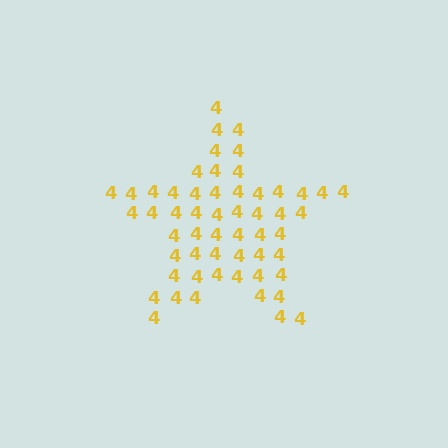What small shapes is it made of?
It is made of small digit 4's.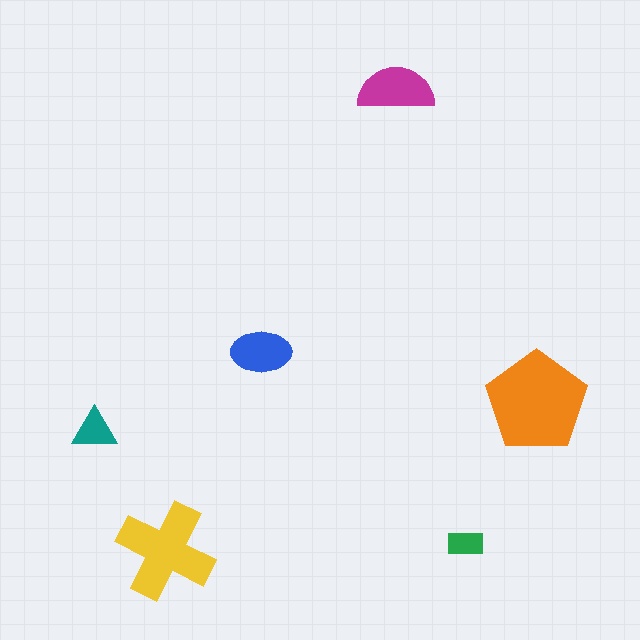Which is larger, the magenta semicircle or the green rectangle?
The magenta semicircle.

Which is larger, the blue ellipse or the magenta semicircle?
The magenta semicircle.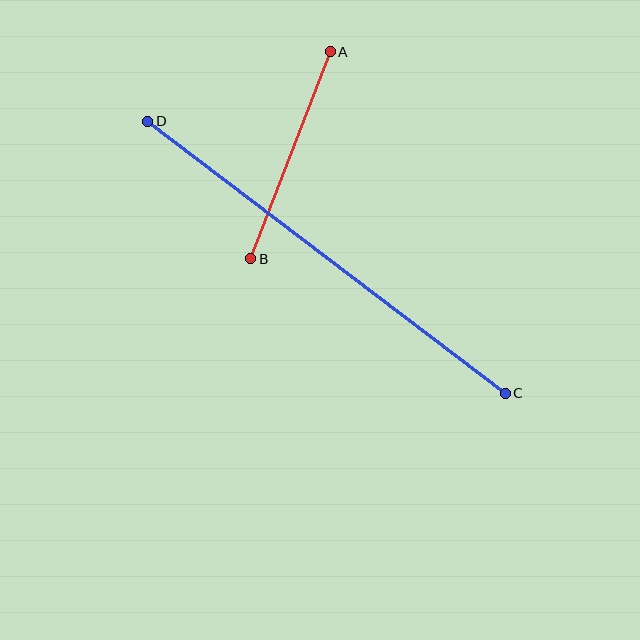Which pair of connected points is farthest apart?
Points C and D are farthest apart.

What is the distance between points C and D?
The distance is approximately 449 pixels.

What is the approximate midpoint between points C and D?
The midpoint is at approximately (327, 257) pixels.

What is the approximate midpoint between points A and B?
The midpoint is at approximately (291, 155) pixels.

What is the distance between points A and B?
The distance is approximately 222 pixels.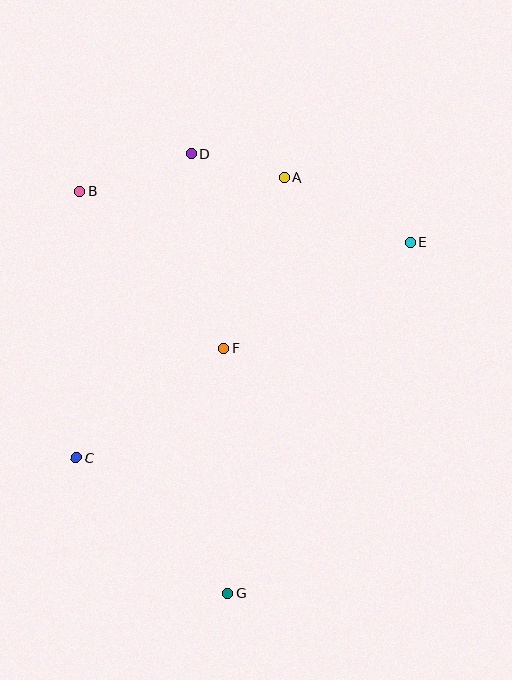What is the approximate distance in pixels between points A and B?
The distance between A and B is approximately 205 pixels.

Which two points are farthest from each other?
Points D and G are farthest from each other.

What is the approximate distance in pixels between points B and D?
The distance between B and D is approximately 118 pixels.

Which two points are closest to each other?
Points A and D are closest to each other.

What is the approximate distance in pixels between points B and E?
The distance between B and E is approximately 334 pixels.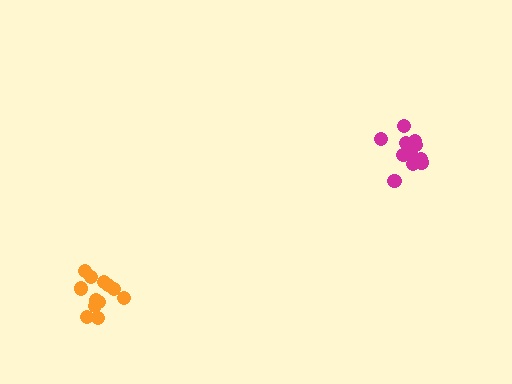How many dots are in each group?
Group 1: 12 dots, Group 2: 12 dots (24 total).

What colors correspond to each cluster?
The clusters are colored: magenta, orange.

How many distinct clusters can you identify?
There are 2 distinct clusters.